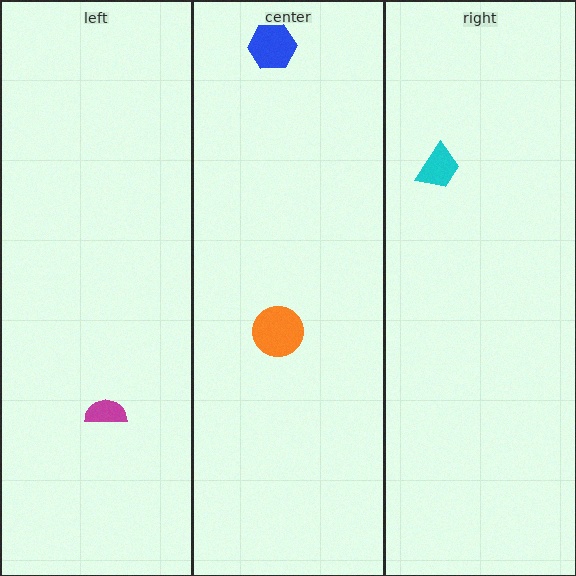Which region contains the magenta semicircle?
The left region.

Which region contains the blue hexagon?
The center region.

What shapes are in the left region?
The magenta semicircle.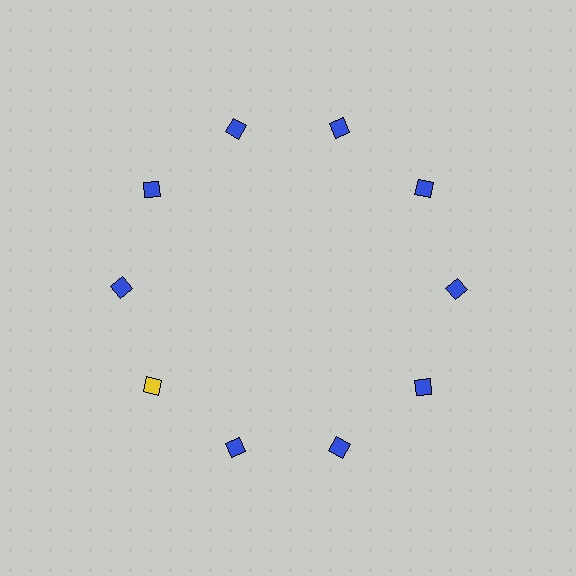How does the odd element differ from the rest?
It has a different color: yellow instead of blue.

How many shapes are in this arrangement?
There are 10 shapes arranged in a ring pattern.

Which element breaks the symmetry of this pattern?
The yellow diamond at roughly the 8 o'clock position breaks the symmetry. All other shapes are blue diamonds.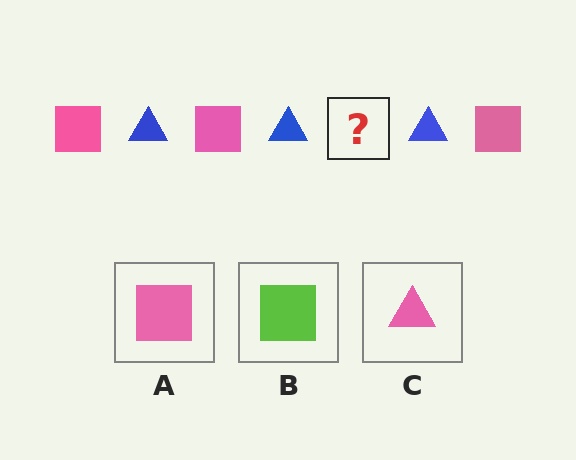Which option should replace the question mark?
Option A.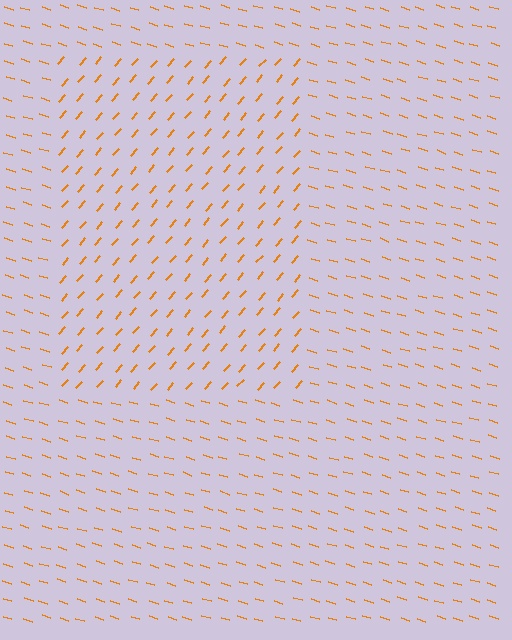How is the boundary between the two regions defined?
The boundary is defined purely by a change in line orientation (approximately 67 degrees difference). All lines are the same color and thickness.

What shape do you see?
I see a rectangle.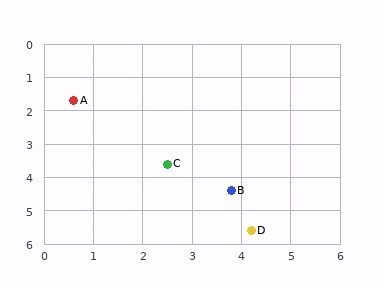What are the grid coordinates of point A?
Point A is at approximately (0.6, 1.7).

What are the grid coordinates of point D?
Point D is at approximately (4.2, 5.6).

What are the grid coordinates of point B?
Point B is at approximately (3.8, 4.4).